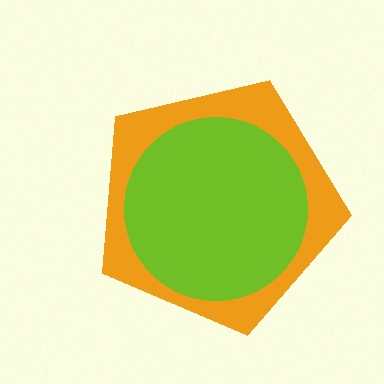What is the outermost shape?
The orange pentagon.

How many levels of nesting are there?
2.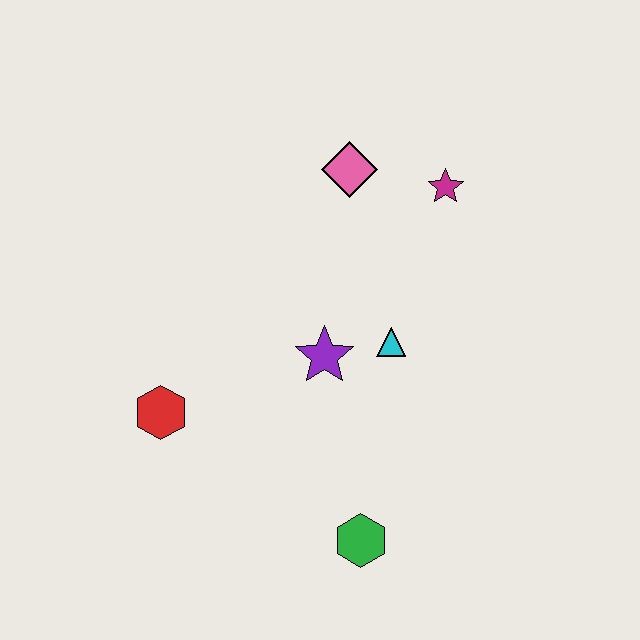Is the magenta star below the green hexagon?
No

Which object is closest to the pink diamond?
The magenta star is closest to the pink diamond.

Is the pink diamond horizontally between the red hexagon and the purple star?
No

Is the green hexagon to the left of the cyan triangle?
Yes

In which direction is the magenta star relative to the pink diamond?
The magenta star is to the right of the pink diamond.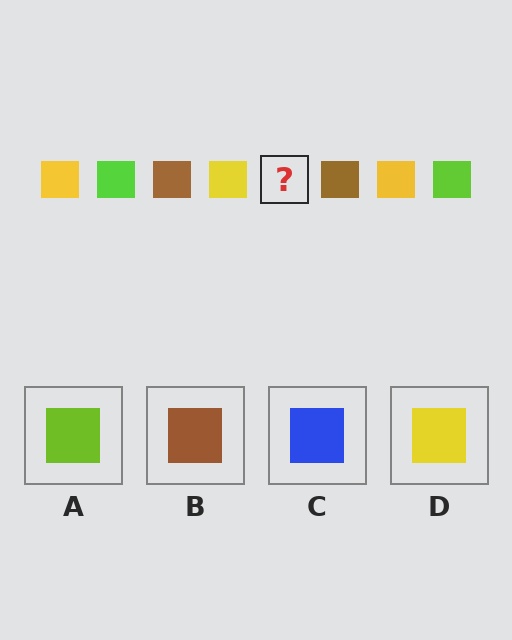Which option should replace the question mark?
Option A.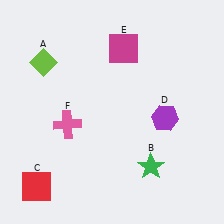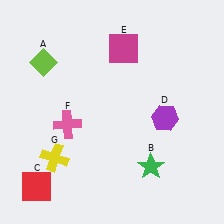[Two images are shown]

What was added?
A yellow cross (G) was added in Image 2.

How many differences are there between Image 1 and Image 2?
There is 1 difference between the two images.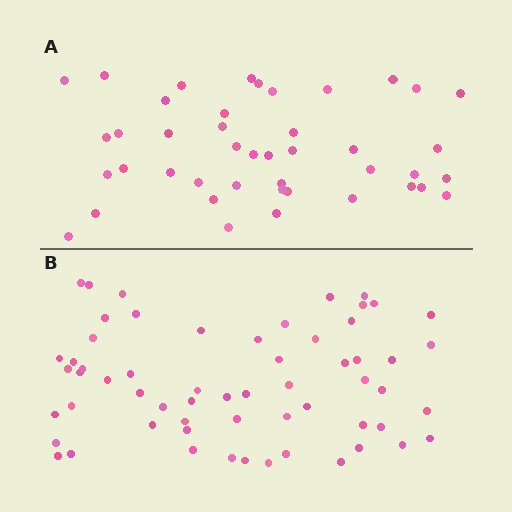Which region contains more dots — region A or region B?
Region B (the bottom region) has more dots.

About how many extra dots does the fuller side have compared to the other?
Region B has approximately 15 more dots than region A.